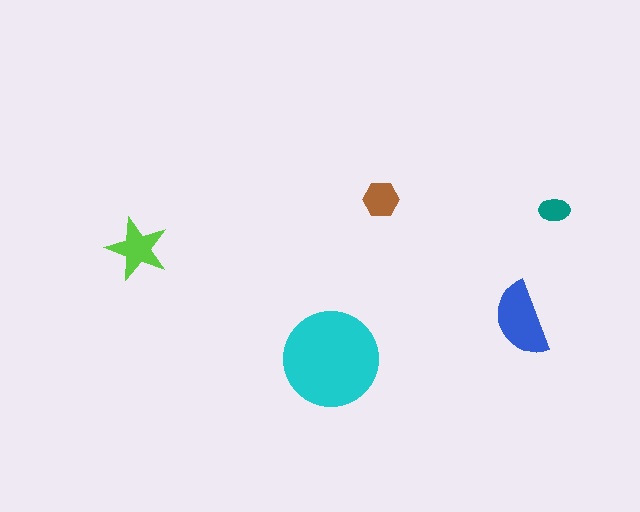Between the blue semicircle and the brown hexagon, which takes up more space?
The blue semicircle.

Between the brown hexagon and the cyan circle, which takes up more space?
The cyan circle.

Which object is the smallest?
The teal ellipse.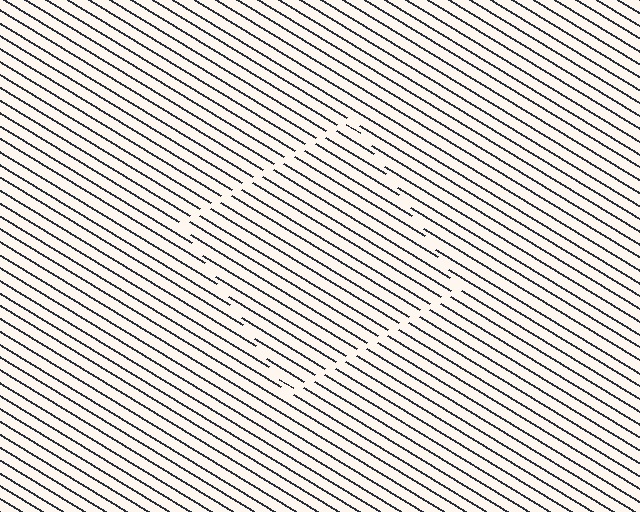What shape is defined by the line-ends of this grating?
An illusory square. The interior of the shape contains the same grating, shifted by half a period — the contour is defined by the phase discontinuity where line-ends from the inner and outer gratings abut.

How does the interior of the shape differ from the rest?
The interior of the shape contains the same grating, shifted by half a period — the contour is defined by the phase discontinuity where line-ends from the inner and outer gratings abut.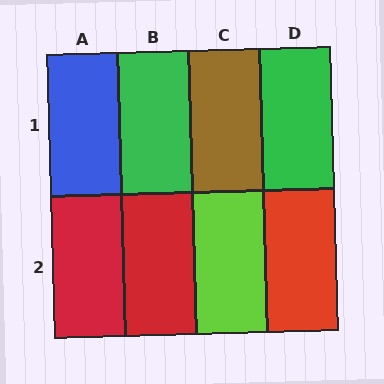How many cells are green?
2 cells are green.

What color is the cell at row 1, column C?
Brown.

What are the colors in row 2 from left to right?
Red, red, lime, red.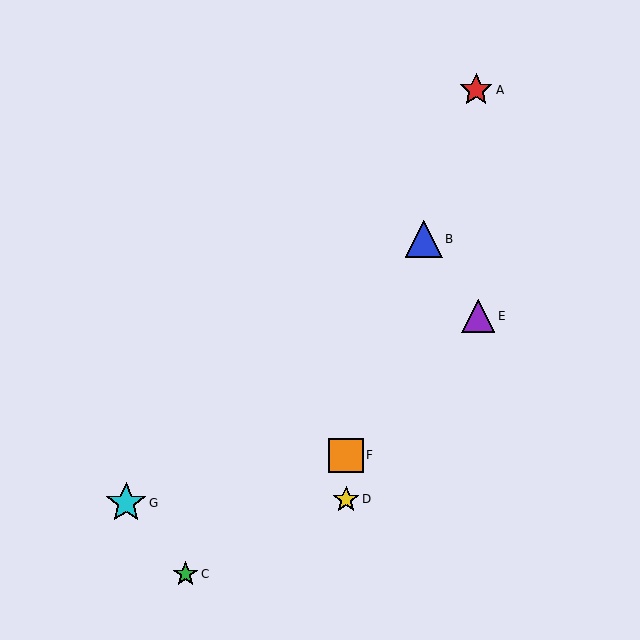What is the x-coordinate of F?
Object F is at x≈346.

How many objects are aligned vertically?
2 objects (D, F) are aligned vertically.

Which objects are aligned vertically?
Objects D, F are aligned vertically.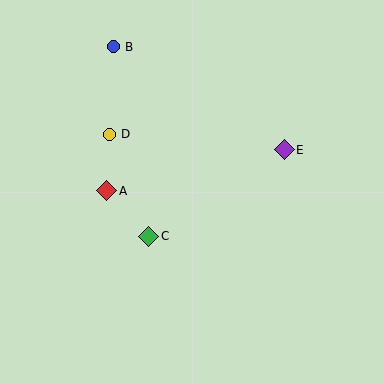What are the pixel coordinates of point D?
Point D is at (109, 134).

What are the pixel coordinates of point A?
Point A is at (107, 191).